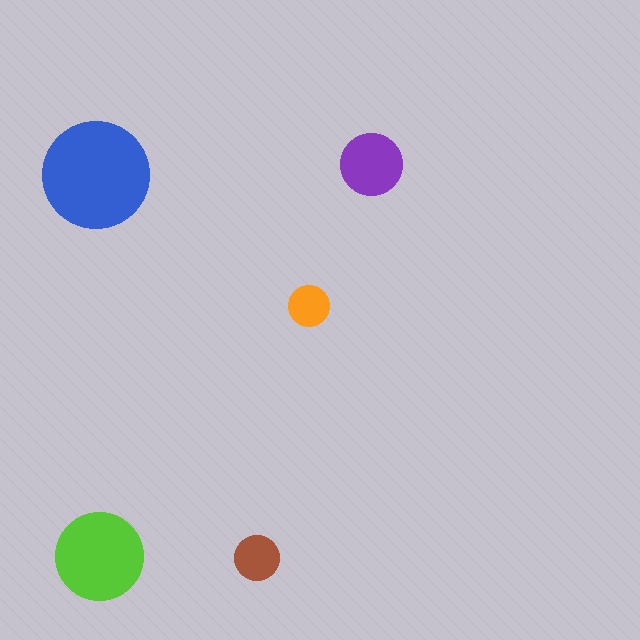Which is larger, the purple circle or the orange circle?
The purple one.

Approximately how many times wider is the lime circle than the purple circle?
About 1.5 times wider.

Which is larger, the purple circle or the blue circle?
The blue one.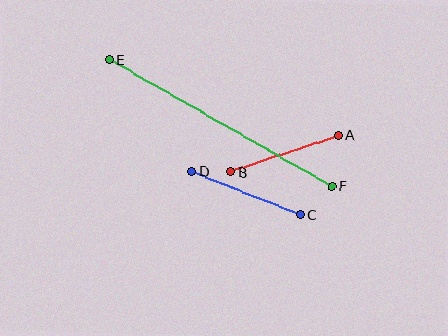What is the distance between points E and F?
The distance is approximately 256 pixels.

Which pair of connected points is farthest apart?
Points E and F are farthest apart.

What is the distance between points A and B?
The distance is approximately 113 pixels.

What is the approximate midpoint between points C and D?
The midpoint is at approximately (246, 193) pixels.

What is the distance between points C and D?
The distance is approximately 117 pixels.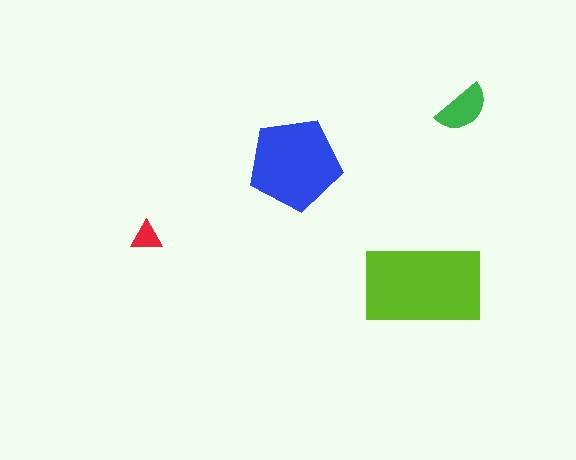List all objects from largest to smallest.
The lime rectangle, the blue pentagon, the green semicircle, the red triangle.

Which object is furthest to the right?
The green semicircle is rightmost.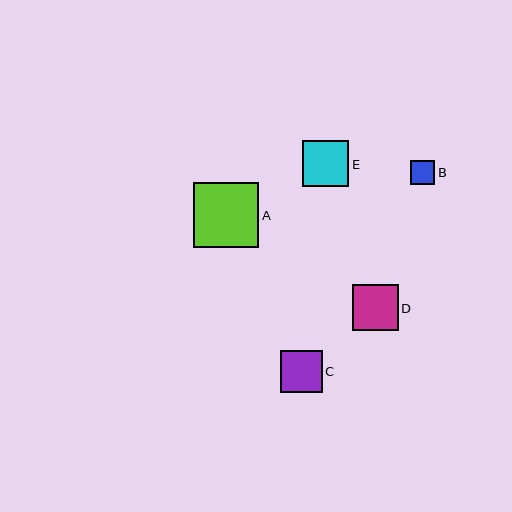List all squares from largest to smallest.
From largest to smallest: A, E, D, C, B.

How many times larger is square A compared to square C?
Square A is approximately 1.6 times the size of square C.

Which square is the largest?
Square A is the largest with a size of approximately 65 pixels.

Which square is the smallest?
Square B is the smallest with a size of approximately 24 pixels.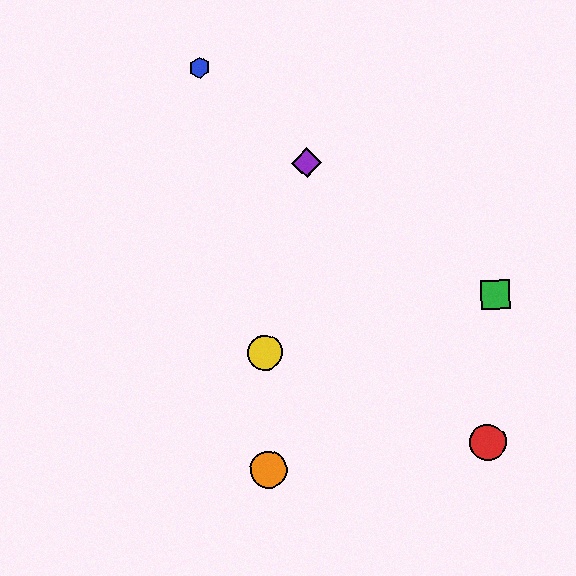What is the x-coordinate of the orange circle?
The orange circle is at x≈269.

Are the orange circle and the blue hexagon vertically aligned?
No, the orange circle is at x≈269 and the blue hexagon is at x≈200.